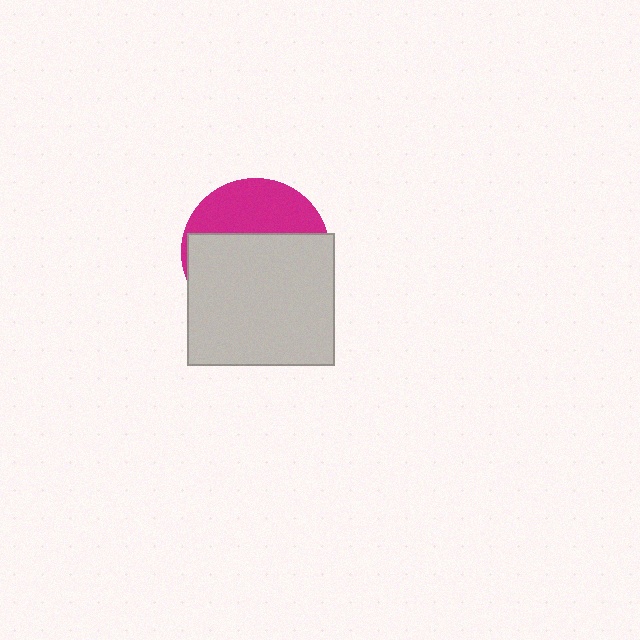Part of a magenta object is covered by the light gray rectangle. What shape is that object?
It is a circle.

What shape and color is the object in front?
The object in front is a light gray rectangle.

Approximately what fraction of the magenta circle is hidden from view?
Roughly 64% of the magenta circle is hidden behind the light gray rectangle.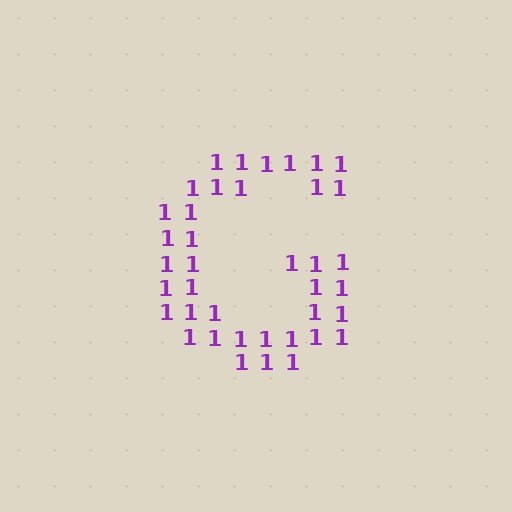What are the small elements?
The small elements are digit 1's.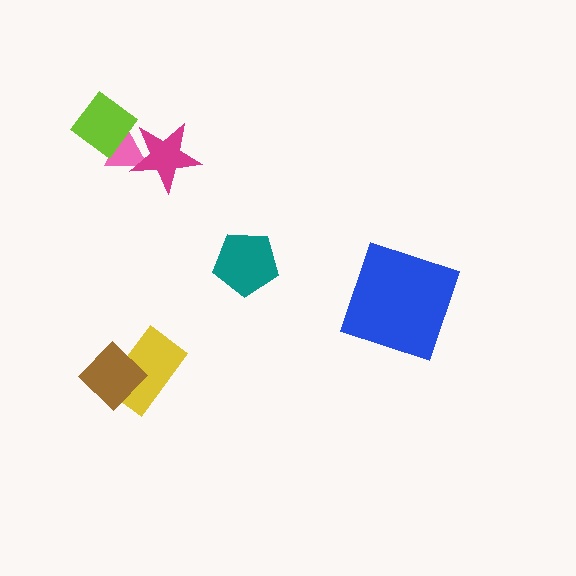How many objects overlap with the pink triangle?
2 objects overlap with the pink triangle.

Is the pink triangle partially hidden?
Yes, it is partially covered by another shape.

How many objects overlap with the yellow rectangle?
1 object overlaps with the yellow rectangle.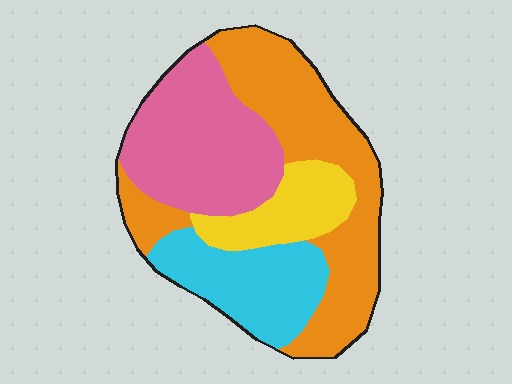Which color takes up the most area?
Orange, at roughly 40%.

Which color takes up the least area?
Yellow, at roughly 15%.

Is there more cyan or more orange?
Orange.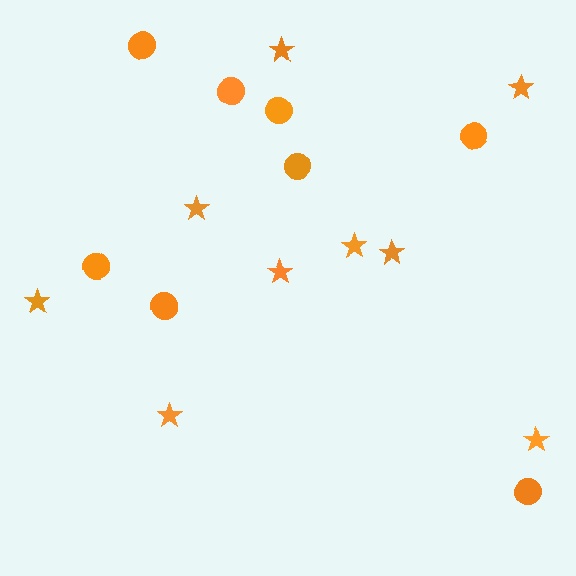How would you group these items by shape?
There are 2 groups: one group of stars (9) and one group of circles (8).